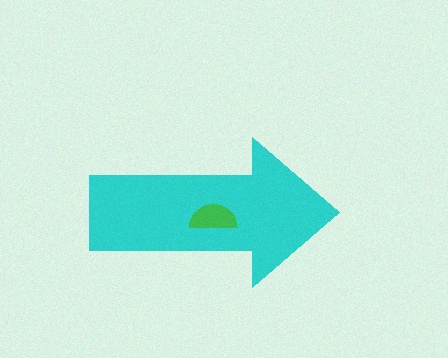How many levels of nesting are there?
2.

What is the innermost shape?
The green semicircle.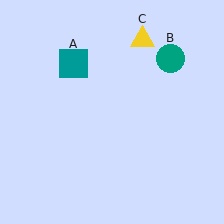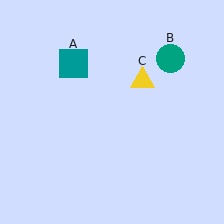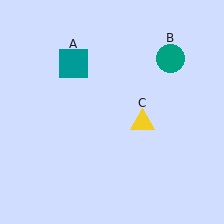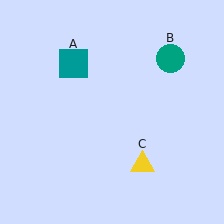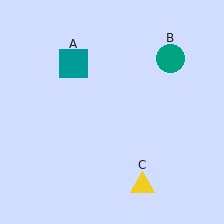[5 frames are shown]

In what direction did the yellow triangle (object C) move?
The yellow triangle (object C) moved down.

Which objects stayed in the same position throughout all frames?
Teal square (object A) and teal circle (object B) remained stationary.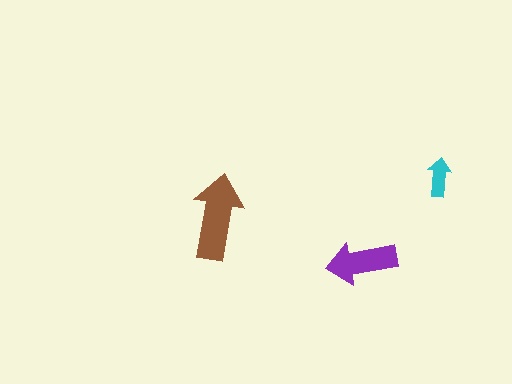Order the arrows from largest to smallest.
the brown one, the purple one, the cyan one.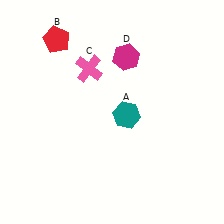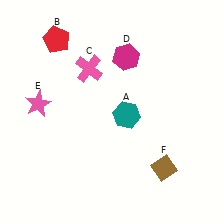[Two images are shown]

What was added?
A pink star (E), a brown diamond (F) were added in Image 2.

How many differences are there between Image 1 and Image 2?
There are 2 differences between the two images.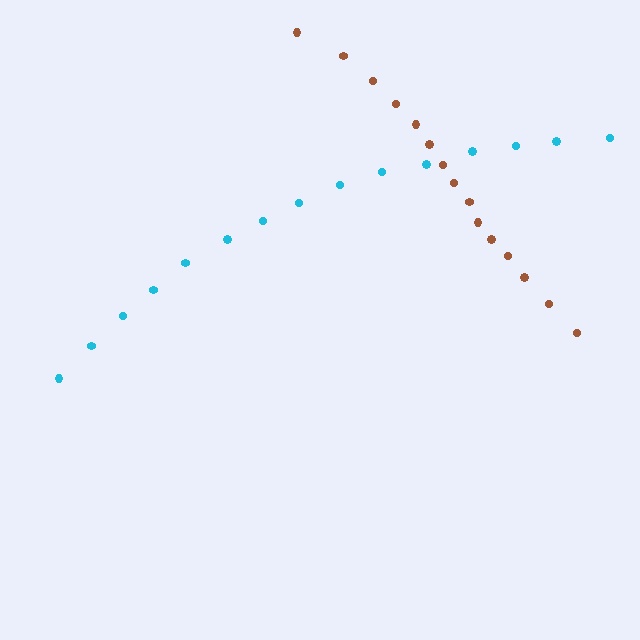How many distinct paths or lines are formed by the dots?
There are 2 distinct paths.